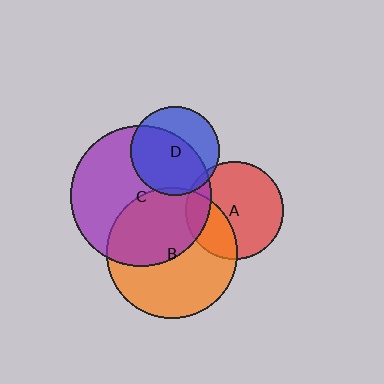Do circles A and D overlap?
Yes.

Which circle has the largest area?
Circle C (purple).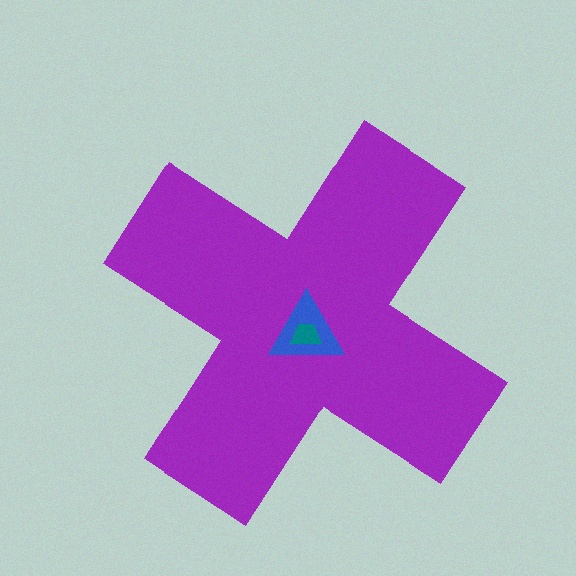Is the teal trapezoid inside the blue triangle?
Yes.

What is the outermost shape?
The purple cross.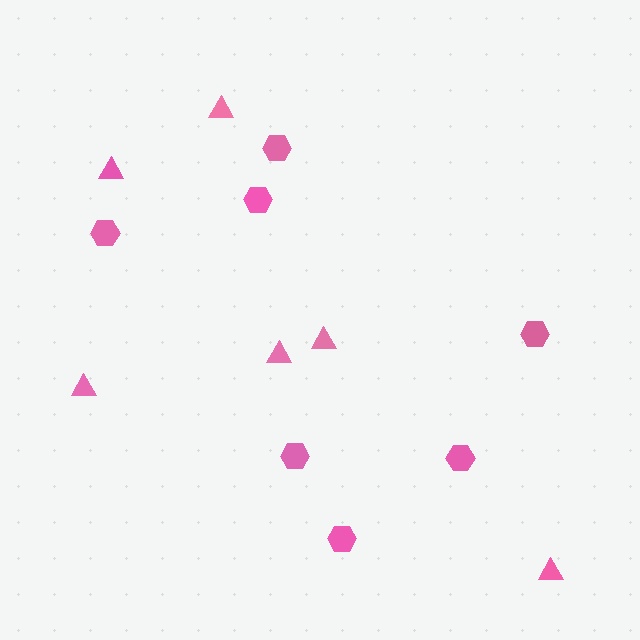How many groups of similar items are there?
There are 2 groups: one group of triangles (6) and one group of hexagons (7).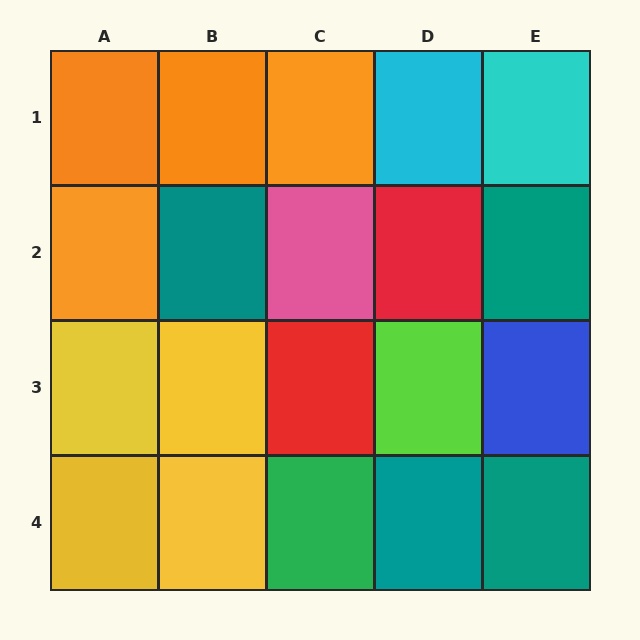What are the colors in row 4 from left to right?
Yellow, yellow, green, teal, teal.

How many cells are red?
2 cells are red.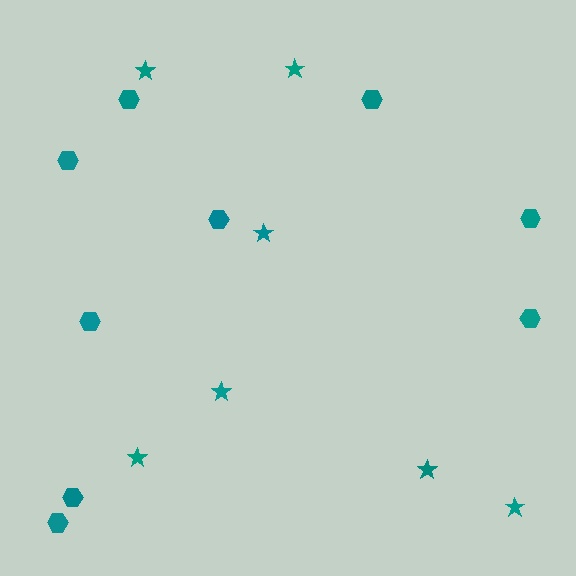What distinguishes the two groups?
There are 2 groups: one group of stars (7) and one group of hexagons (9).